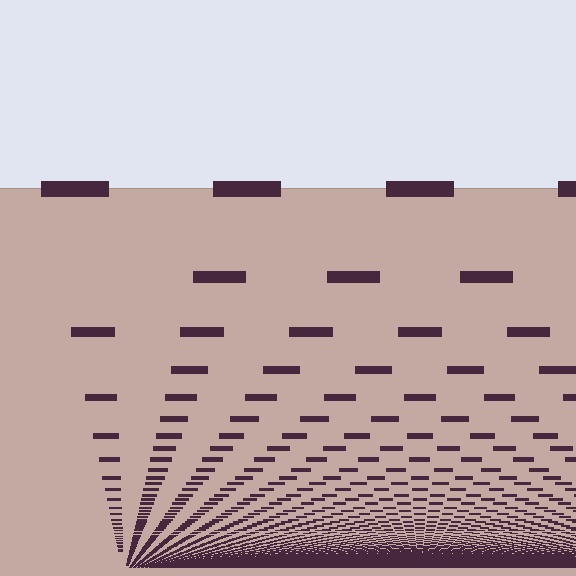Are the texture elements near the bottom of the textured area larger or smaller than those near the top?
Smaller. The gradient is inverted — elements near the bottom are smaller and denser.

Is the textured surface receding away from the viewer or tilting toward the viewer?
The surface appears to tilt toward the viewer. Texture elements get larger and sparser toward the top.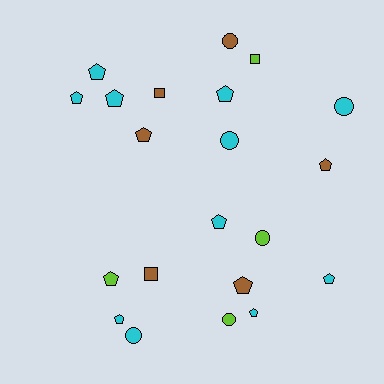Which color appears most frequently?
Cyan, with 11 objects.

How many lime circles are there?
There are 2 lime circles.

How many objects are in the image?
There are 21 objects.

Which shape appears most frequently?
Pentagon, with 12 objects.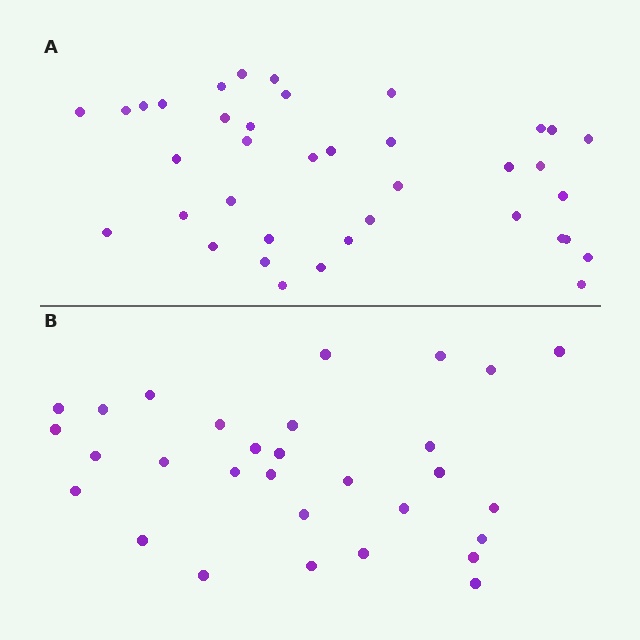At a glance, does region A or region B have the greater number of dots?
Region A (the top region) has more dots.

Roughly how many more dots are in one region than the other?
Region A has roughly 8 or so more dots than region B.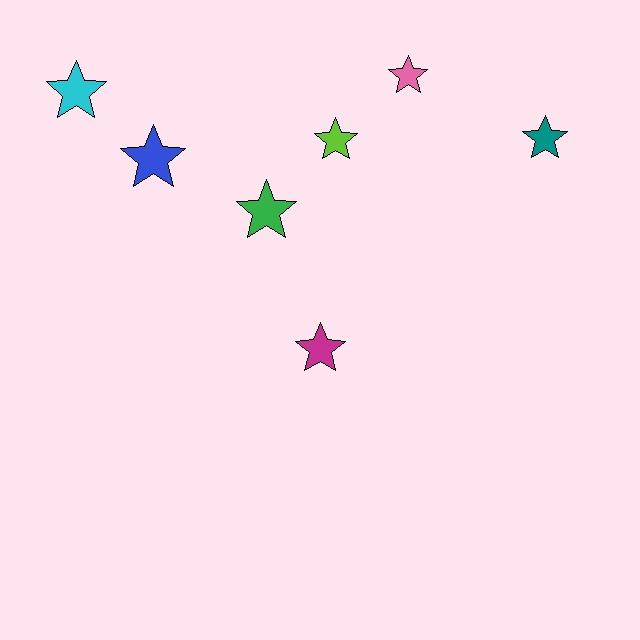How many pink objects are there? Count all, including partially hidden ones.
There is 1 pink object.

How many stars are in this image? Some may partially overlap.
There are 7 stars.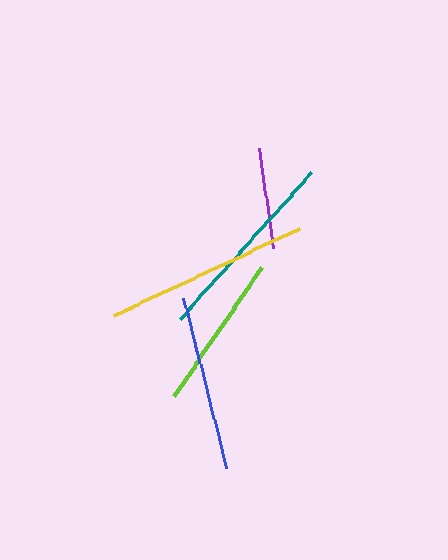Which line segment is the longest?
The yellow line is the longest at approximately 206 pixels.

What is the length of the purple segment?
The purple segment is approximately 101 pixels long.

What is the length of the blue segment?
The blue segment is approximately 176 pixels long.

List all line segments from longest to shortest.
From longest to shortest: yellow, teal, blue, lime, purple.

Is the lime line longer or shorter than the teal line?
The teal line is longer than the lime line.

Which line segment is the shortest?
The purple line is the shortest at approximately 101 pixels.